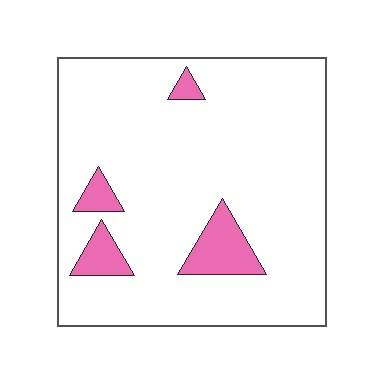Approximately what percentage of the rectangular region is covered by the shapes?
Approximately 10%.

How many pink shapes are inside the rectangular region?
4.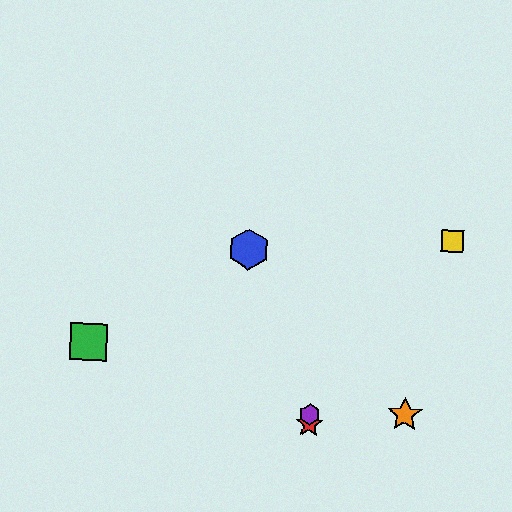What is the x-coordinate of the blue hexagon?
The blue hexagon is at x≈249.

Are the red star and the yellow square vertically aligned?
No, the red star is at x≈309 and the yellow square is at x≈453.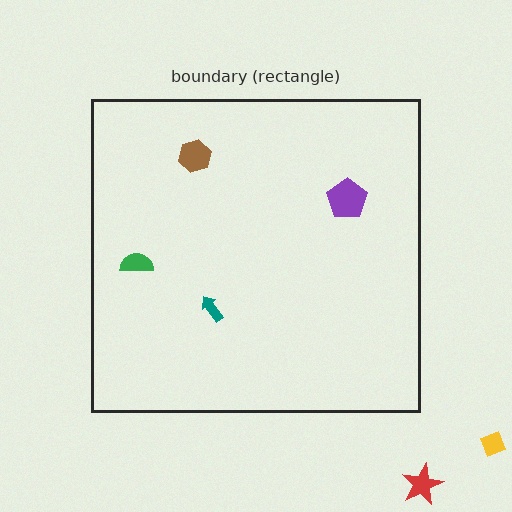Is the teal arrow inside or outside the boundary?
Inside.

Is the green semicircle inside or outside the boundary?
Inside.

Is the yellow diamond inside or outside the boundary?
Outside.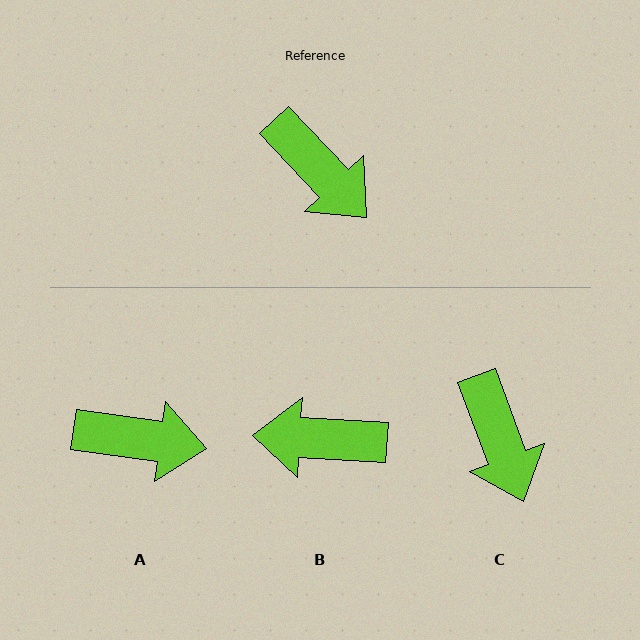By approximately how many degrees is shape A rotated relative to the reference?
Approximately 39 degrees counter-clockwise.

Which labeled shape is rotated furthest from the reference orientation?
B, about 136 degrees away.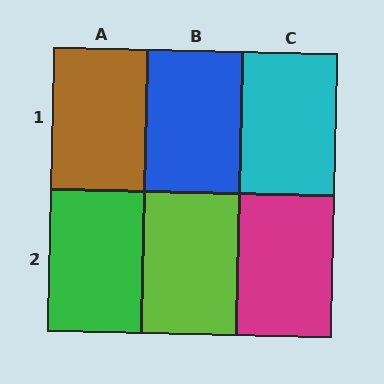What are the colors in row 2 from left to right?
Green, lime, magenta.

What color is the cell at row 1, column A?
Brown.